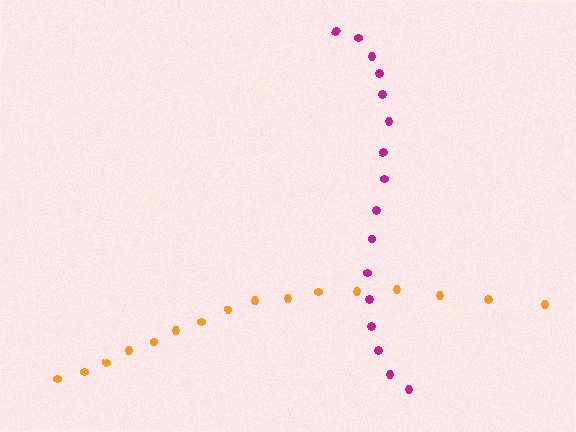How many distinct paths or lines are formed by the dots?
There are 2 distinct paths.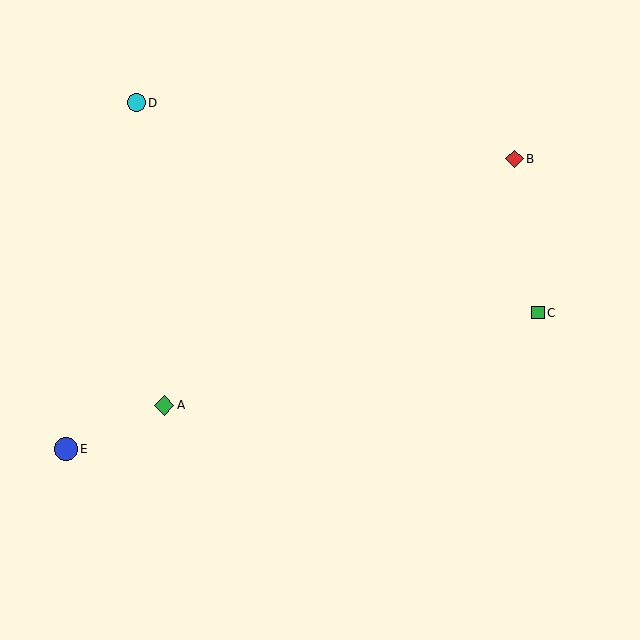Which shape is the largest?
The blue circle (labeled E) is the largest.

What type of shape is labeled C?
Shape C is a green square.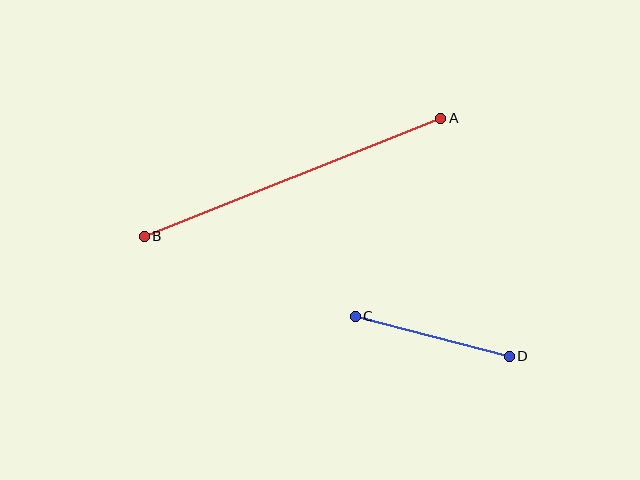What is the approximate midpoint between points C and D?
The midpoint is at approximately (432, 336) pixels.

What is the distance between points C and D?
The distance is approximately 159 pixels.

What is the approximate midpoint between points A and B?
The midpoint is at approximately (292, 177) pixels.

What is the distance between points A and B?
The distance is approximately 320 pixels.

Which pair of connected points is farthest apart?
Points A and B are farthest apart.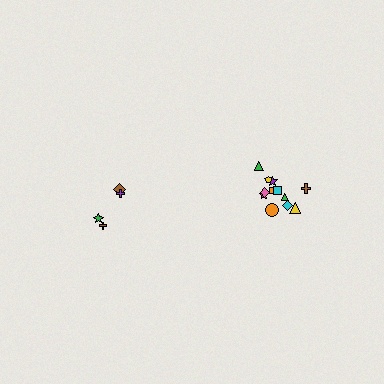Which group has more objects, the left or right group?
The right group.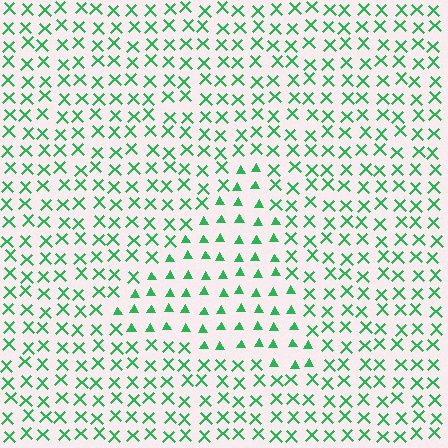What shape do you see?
I see a triangle.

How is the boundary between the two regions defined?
The boundary is defined by a change in element shape: triangles inside vs. X marks outside. All elements share the same color and spacing.